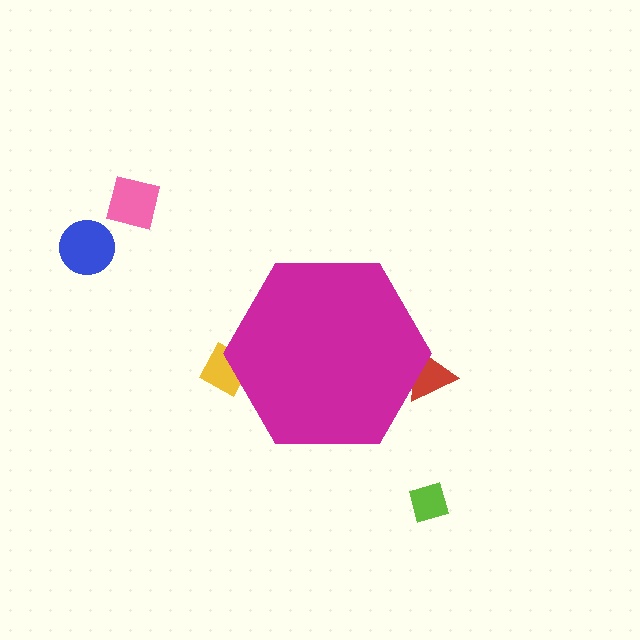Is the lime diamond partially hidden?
No, the lime diamond is fully visible.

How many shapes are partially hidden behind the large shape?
2 shapes are partially hidden.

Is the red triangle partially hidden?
Yes, the red triangle is partially hidden behind the magenta hexagon.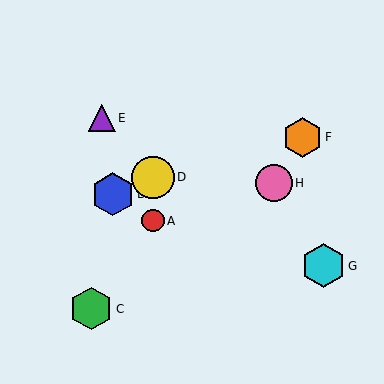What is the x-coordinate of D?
Object D is at x≈153.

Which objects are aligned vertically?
Objects A, D are aligned vertically.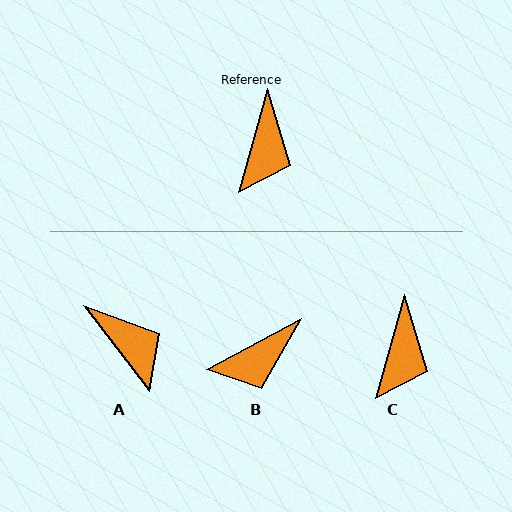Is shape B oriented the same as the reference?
No, it is off by about 47 degrees.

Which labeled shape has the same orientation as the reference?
C.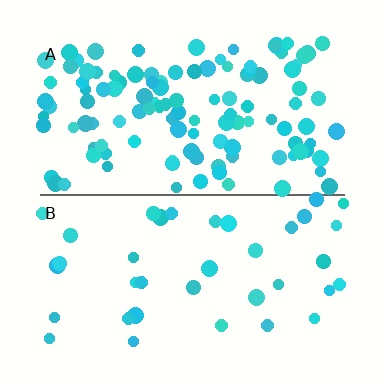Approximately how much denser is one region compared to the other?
Approximately 3.2× — region A over region B.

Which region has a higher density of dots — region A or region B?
A (the top).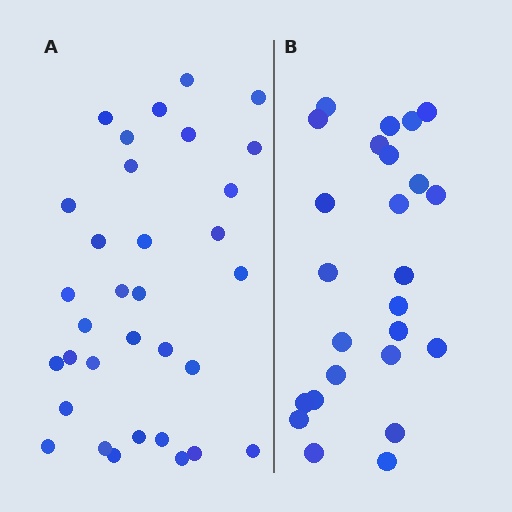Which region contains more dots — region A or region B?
Region A (the left region) has more dots.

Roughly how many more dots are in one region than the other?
Region A has roughly 8 or so more dots than region B.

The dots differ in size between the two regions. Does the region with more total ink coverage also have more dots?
No. Region B has more total ink coverage because its dots are larger, but region A actually contains more individual dots. Total area can be misleading — the number of items is what matters here.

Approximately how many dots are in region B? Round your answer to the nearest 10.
About 20 dots. (The exact count is 25, which rounds to 20.)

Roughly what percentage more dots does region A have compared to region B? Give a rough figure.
About 30% more.